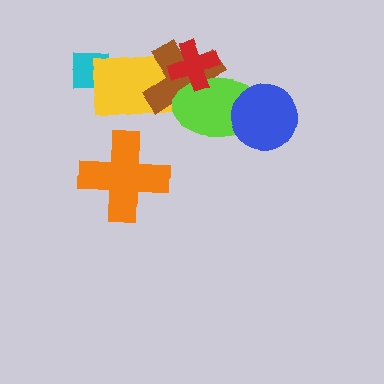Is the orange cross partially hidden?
No, no other shape covers it.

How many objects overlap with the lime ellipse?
4 objects overlap with the lime ellipse.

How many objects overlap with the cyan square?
1 object overlaps with the cyan square.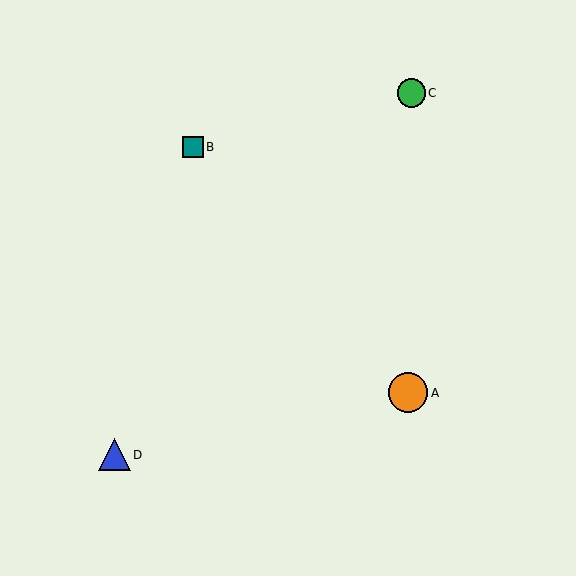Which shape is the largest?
The orange circle (labeled A) is the largest.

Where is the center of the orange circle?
The center of the orange circle is at (408, 393).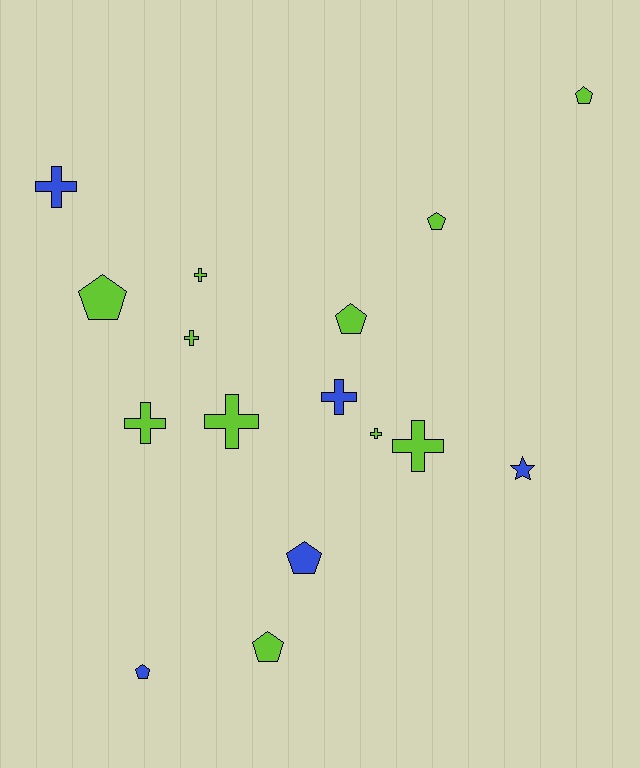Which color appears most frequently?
Lime, with 11 objects.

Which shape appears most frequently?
Cross, with 8 objects.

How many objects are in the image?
There are 16 objects.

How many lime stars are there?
There are no lime stars.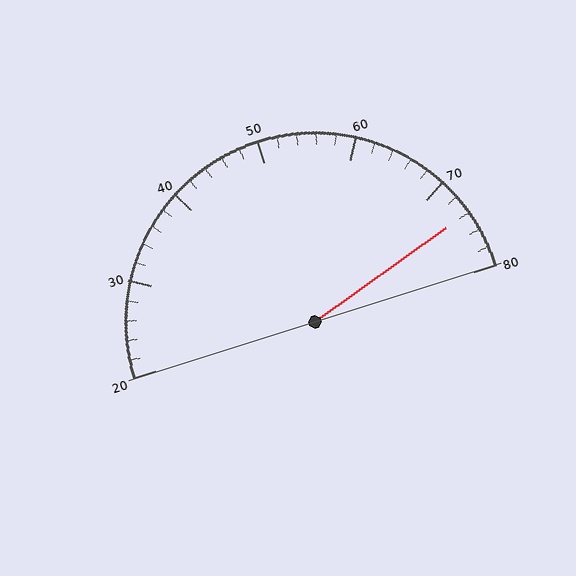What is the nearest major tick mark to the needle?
The nearest major tick mark is 70.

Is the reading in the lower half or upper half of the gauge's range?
The reading is in the upper half of the range (20 to 80).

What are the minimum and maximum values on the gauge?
The gauge ranges from 20 to 80.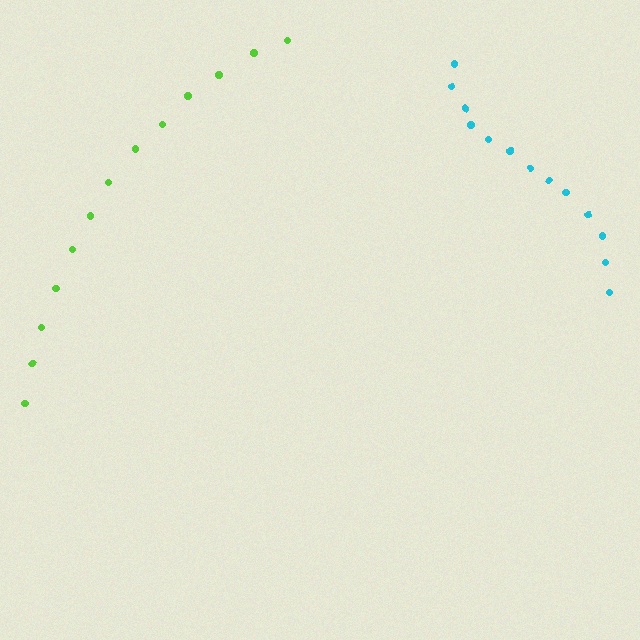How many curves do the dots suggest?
There are 2 distinct paths.